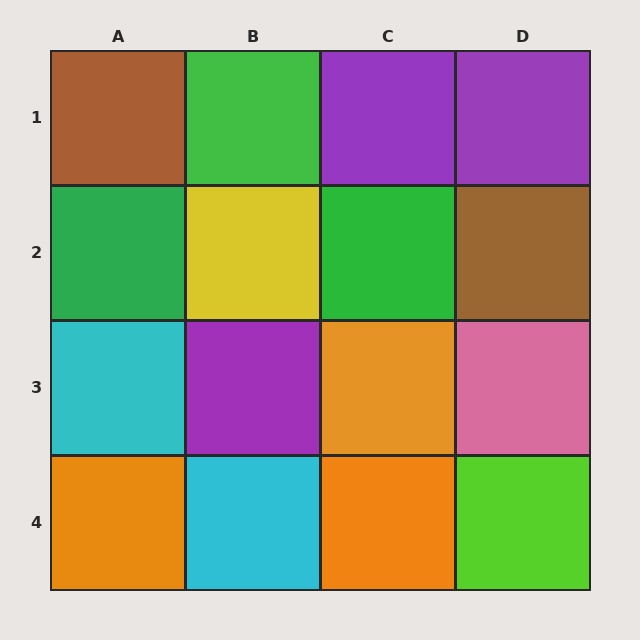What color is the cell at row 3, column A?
Cyan.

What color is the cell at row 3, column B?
Purple.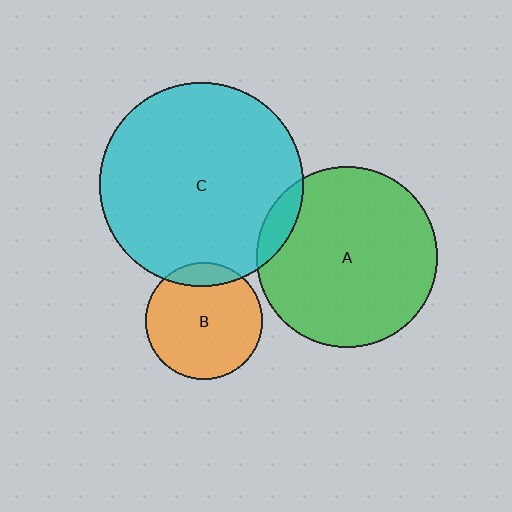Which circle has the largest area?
Circle C (cyan).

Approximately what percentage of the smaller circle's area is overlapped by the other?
Approximately 10%.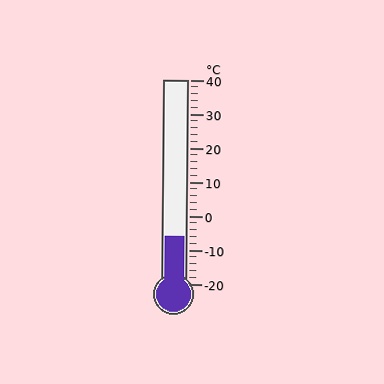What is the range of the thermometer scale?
The thermometer scale ranges from -20°C to 40°C.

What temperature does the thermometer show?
The thermometer shows approximately -6°C.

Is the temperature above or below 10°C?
The temperature is below 10°C.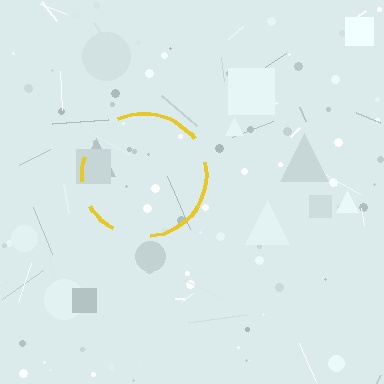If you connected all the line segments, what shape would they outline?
They would outline a circle.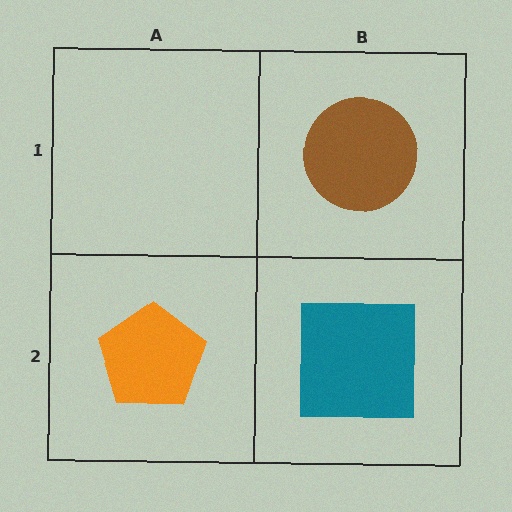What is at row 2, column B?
A teal square.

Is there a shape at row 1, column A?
No, that cell is empty.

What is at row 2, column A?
An orange pentagon.